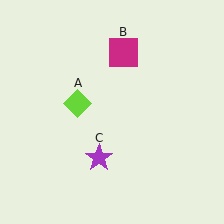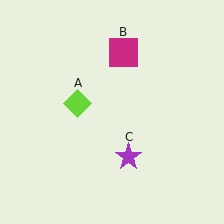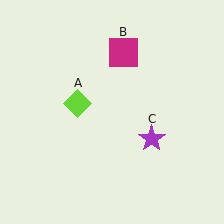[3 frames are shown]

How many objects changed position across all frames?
1 object changed position: purple star (object C).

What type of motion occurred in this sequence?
The purple star (object C) rotated counterclockwise around the center of the scene.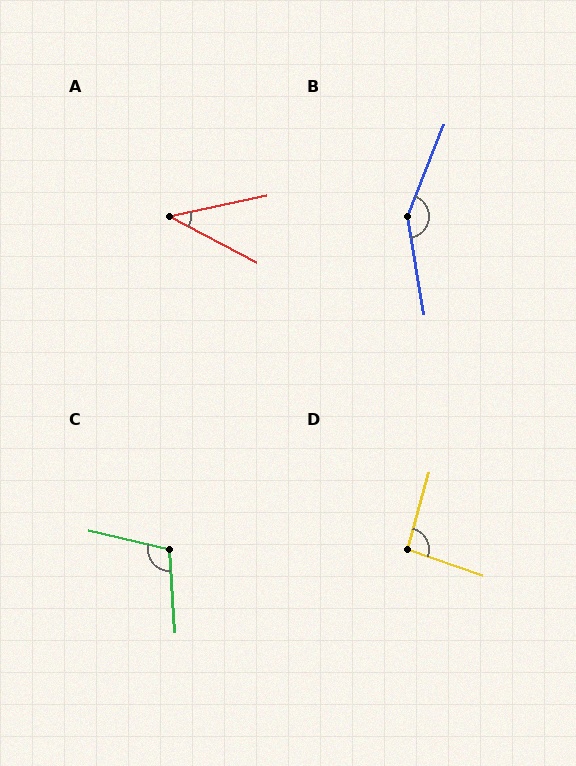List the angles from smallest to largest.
A (40°), D (93°), C (107°), B (149°).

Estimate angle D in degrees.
Approximately 93 degrees.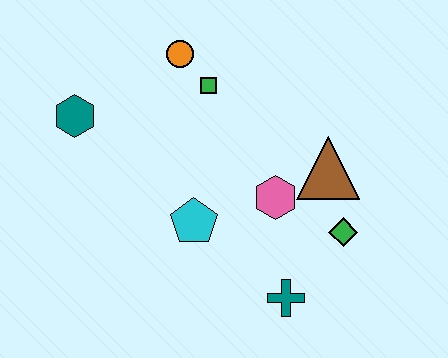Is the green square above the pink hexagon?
Yes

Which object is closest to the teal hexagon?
The orange circle is closest to the teal hexagon.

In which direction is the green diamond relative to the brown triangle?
The green diamond is below the brown triangle.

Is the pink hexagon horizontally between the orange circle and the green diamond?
Yes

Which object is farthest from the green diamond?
The teal hexagon is farthest from the green diamond.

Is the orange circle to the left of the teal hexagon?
No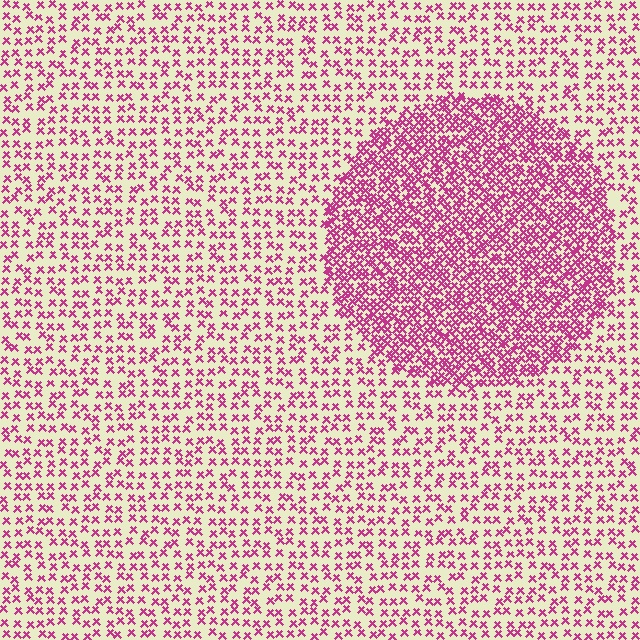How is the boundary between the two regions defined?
The boundary is defined by a change in element density (approximately 2.4x ratio). All elements are the same color, size, and shape.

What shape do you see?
I see a circle.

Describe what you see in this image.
The image contains small magenta elements arranged at two different densities. A circle-shaped region is visible where the elements are more densely packed than the surrounding area.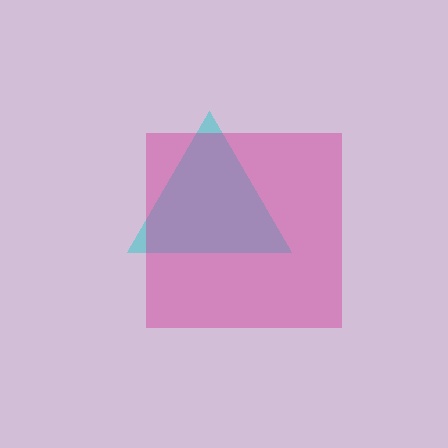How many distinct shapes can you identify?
There are 2 distinct shapes: a cyan triangle, a magenta square.